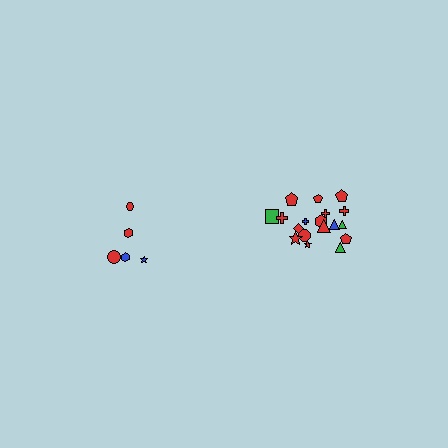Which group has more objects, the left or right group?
The right group.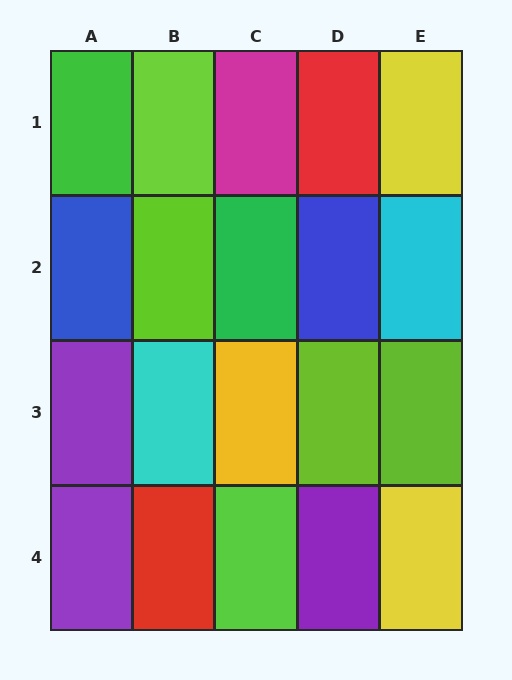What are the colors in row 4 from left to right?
Purple, red, lime, purple, yellow.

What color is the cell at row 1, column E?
Yellow.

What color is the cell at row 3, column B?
Cyan.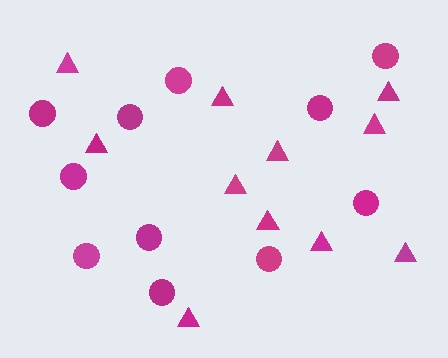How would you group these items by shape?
There are 2 groups: one group of circles (11) and one group of triangles (11).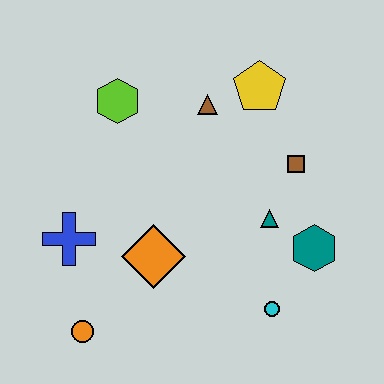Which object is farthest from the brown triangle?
The orange circle is farthest from the brown triangle.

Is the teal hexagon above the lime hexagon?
No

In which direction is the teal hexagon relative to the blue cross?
The teal hexagon is to the right of the blue cross.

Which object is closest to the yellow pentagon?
The brown triangle is closest to the yellow pentagon.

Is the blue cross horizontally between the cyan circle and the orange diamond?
No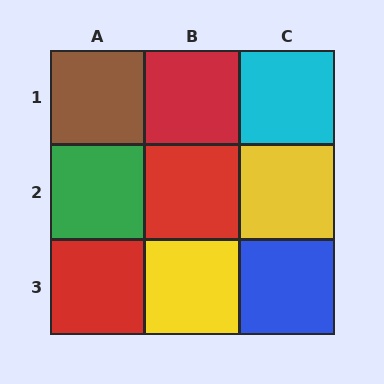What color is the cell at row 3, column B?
Yellow.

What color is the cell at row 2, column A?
Green.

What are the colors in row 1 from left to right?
Brown, red, cyan.